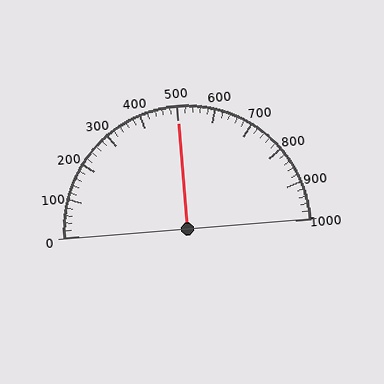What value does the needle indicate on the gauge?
The needle indicates approximately 500.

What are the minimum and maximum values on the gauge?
The gauge ranges from 0 to 1000.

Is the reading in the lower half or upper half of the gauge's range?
The reading is in the upper half of the range (0 to 1000).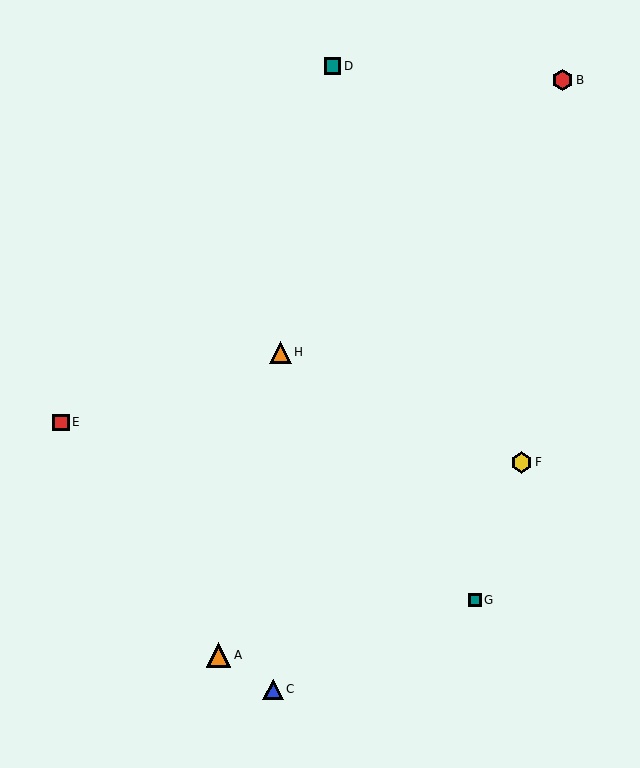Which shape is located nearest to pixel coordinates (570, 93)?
The red hexagon (labeled B) at (563, 80) is nearest to that location.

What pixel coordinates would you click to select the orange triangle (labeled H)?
Click at (281, 352) to select the orange triangle H.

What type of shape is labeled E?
Shape E is a red square.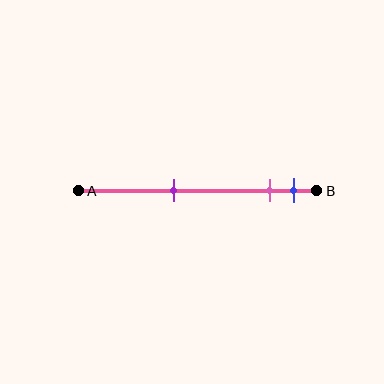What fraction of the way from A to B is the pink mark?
The pink mark is approximately 80% (0.8) of the way from A to B.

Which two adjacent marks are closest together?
The pink and blue marks are the closest adjacent pair.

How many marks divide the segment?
There are 3 marks dividing the segment.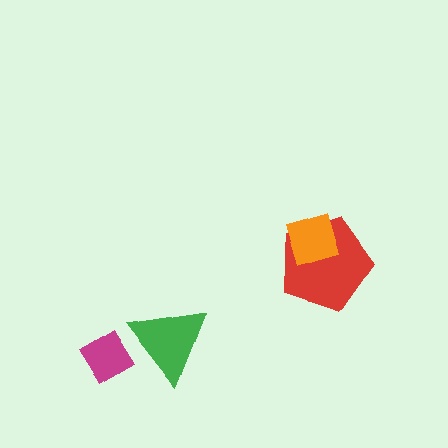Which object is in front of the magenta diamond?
The green triangle is in front of the magenta diamond.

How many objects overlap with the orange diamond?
1 object overlaps with the orange diamond.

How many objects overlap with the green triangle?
1 object overlaps with the green triangle.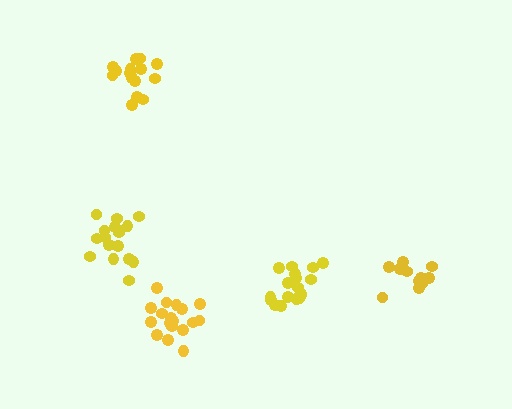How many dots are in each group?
Group 1: 15 dots, Group 2: 12 dots, Group 3: 18 dots, Group 4: 17 dots, Group 5: 18 dots (80 total).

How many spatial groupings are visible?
There are 5 spatial groupings.